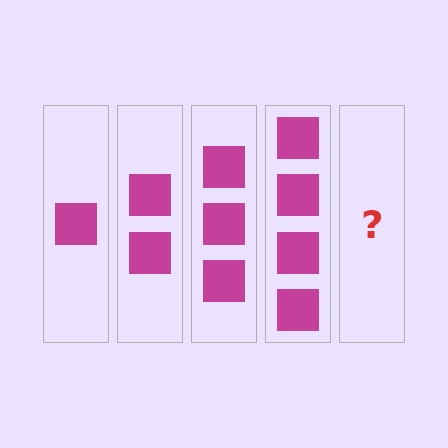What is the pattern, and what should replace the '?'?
The pattern is that each step adds one more square. The '?' should be 5 squares.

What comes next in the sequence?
The next element should be 5 squares.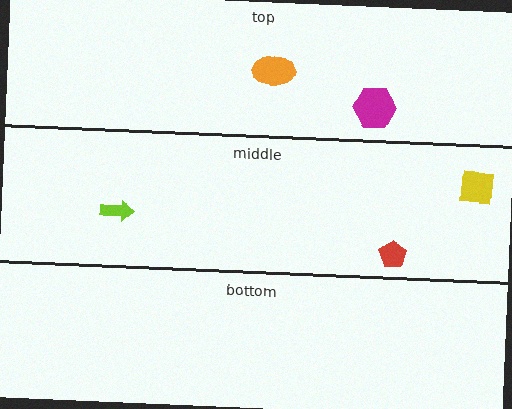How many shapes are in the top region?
2.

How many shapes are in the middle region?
3.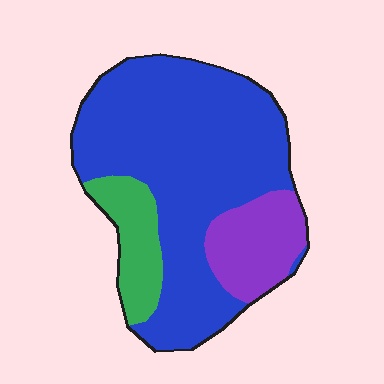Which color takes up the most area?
Blue, at roughly 70%.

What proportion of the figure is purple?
Purple takes up about one sixth (1/6) of the figure.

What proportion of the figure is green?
Green covers 13% of the figure.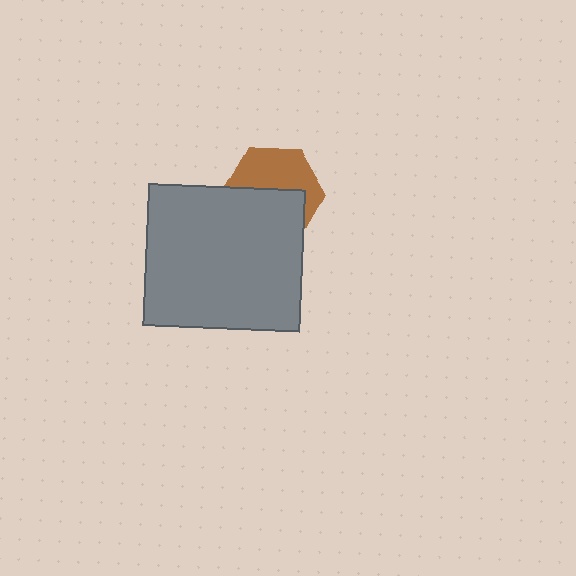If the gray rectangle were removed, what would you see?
You would see the complete brown hexagon.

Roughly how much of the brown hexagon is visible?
About half of it is visible (roughly 49%).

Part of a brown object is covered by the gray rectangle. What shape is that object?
It is a hexagon.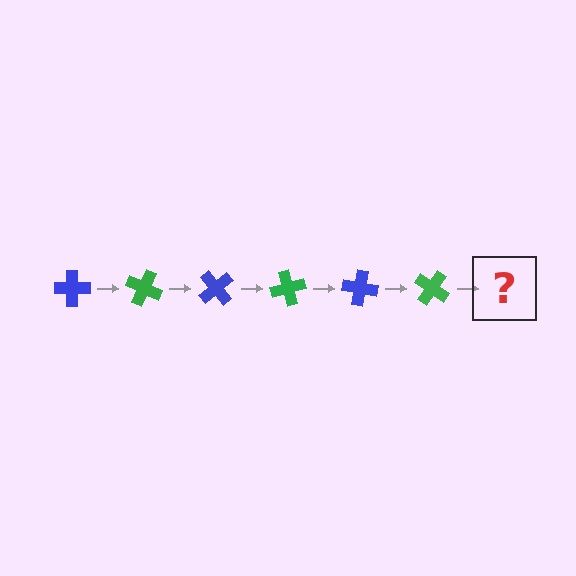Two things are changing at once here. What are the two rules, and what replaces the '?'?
The two rules are that it rotates 25 degrees each step and the color cycles through blue and green. The '?' should be a blue cross, rotated 150 degrees from the start.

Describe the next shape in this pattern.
It should be a blue cross, rotated 150 degrees from the start.